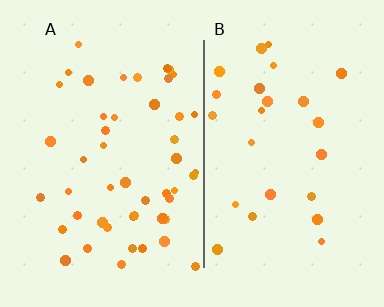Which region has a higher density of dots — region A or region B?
A (the left).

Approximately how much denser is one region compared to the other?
Approximately 1.9× — region A over region B.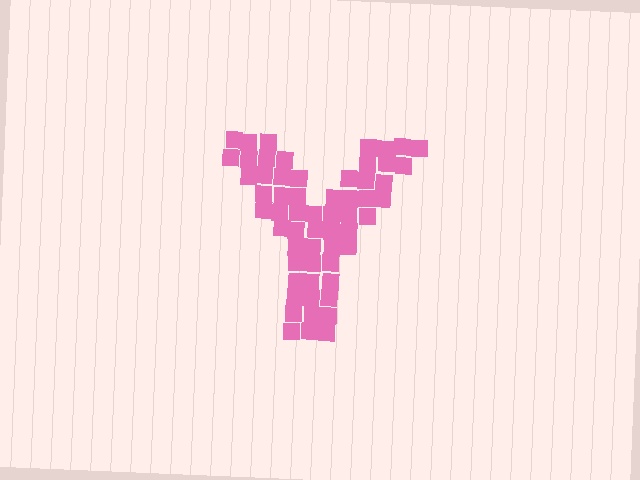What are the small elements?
The small elements are squares.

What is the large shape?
The large shape is the letter Y.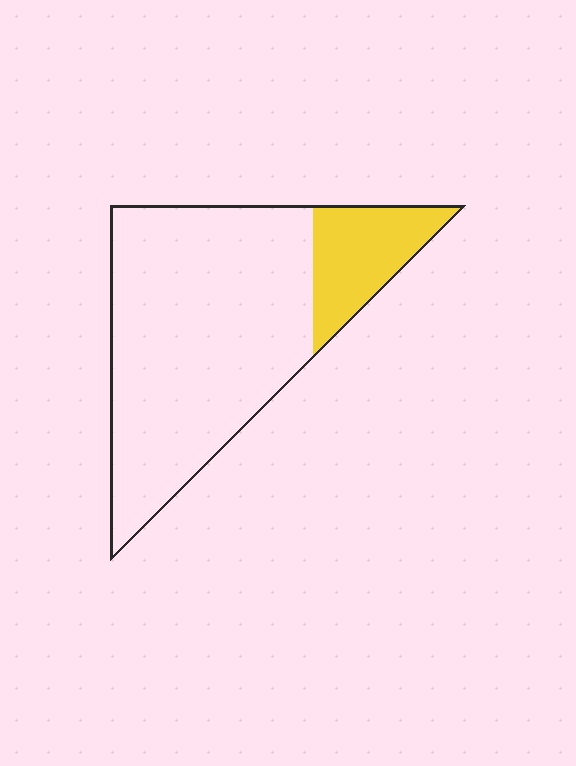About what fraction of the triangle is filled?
About one fifth (1/5).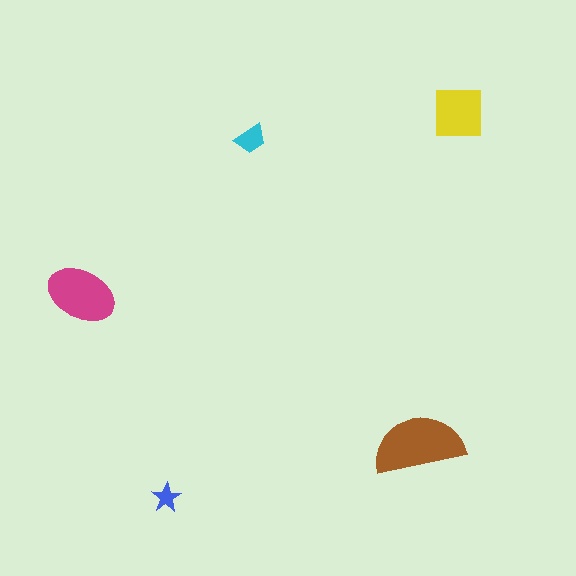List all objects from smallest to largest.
The blue star, the cyan trapezoid, the yellow square, the magenta ellipse, the brown semicircle.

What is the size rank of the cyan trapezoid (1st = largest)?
4th.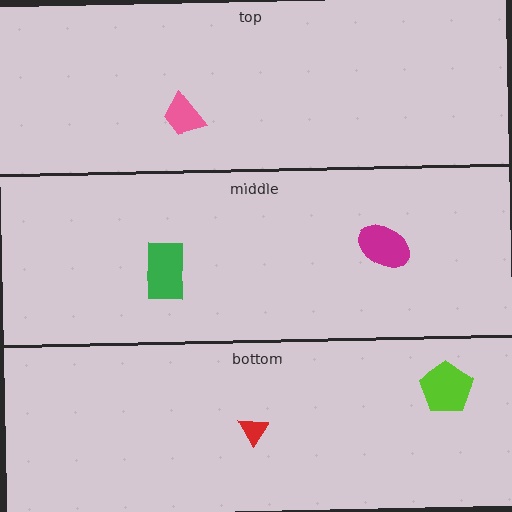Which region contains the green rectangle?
The middle region.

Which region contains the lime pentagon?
The bottom region.